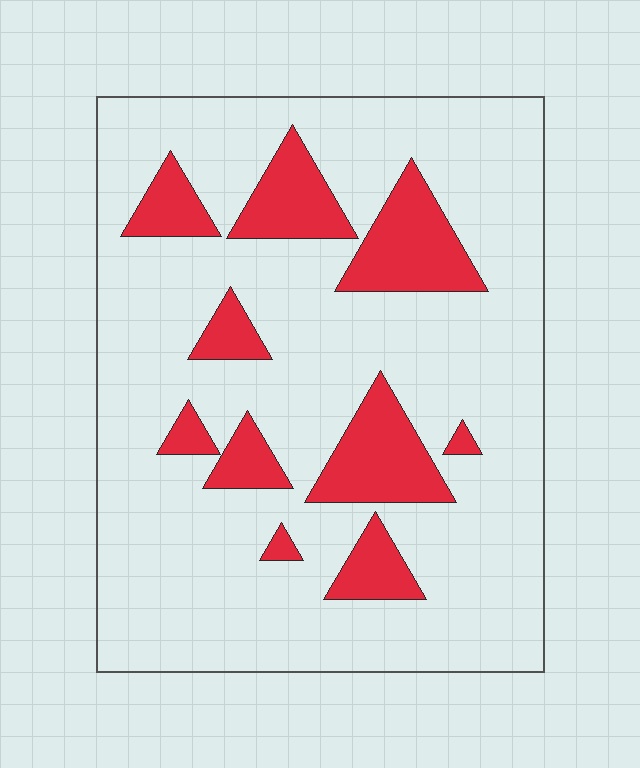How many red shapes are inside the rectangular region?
10.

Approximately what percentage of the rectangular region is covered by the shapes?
Approximately 20%.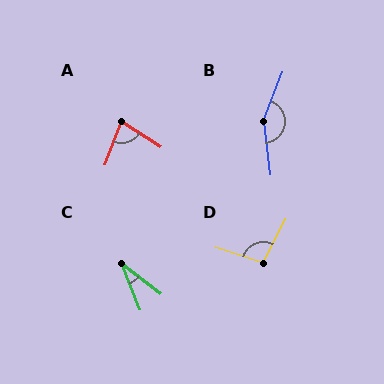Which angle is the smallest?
C, at approximately 32 degrees.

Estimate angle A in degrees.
Approximately 78 degrees.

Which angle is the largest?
B, at approximately 152 degrees.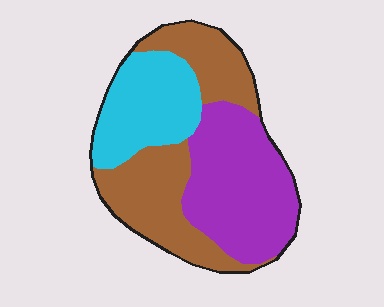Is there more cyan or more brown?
Brown.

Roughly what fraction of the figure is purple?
Purple covers roughly 35% of the figure.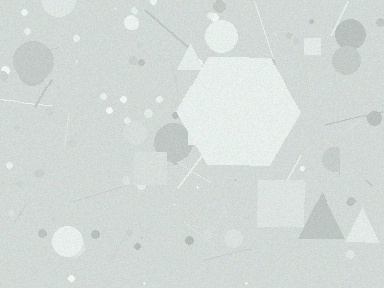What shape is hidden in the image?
A hexagon is hidden in the image.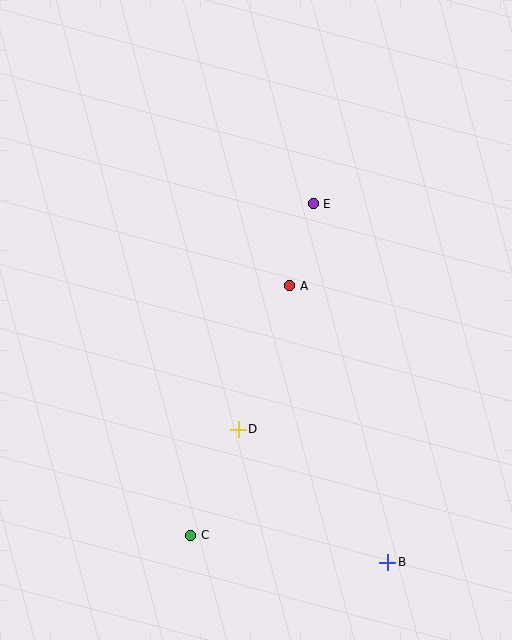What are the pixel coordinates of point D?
Point D is at (238, 429).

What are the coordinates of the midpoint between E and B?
The midpoint between E and B is at (350, 383).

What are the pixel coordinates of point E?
Point E is at (313, 204).